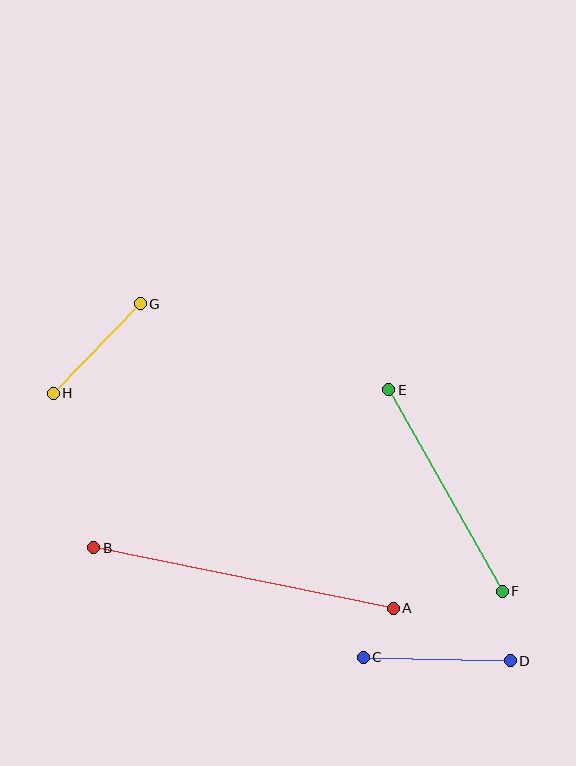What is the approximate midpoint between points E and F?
The midpoint is at approximately (446, 491) pixels.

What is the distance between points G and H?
The distance is approximately 125 pixels.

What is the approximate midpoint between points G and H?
The midpoint is at approximately (97, 348) pixels.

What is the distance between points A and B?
The distance is approximately 306 pixels.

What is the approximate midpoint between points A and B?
The midpoint is at approximately (244, 578) pixels.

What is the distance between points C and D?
The distance is approximately 147 pixels.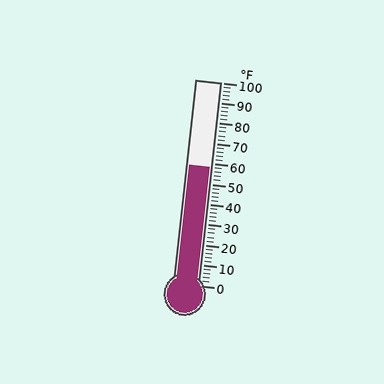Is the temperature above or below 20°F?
The temperature is above 20°F.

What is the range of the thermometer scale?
The thermometer scale ranges from 0°F to 100°F.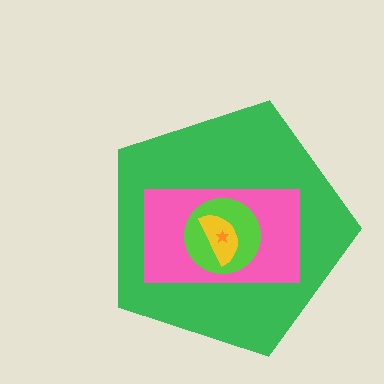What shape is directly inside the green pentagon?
The pink rectangle.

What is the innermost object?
The orange star.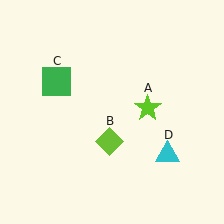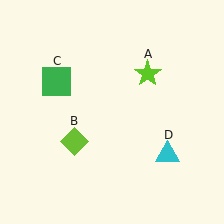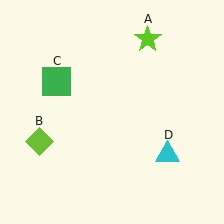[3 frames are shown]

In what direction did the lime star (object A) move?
The lime star (object A) moved up.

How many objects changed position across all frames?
2 objects changed position: lime star (object A), lime diamond (object B).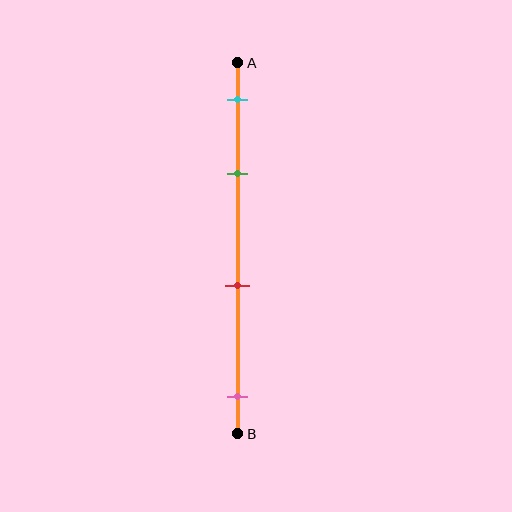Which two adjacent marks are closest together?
The cyan and green marks are the closest adjacent pair.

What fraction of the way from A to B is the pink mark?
The pink mark is approximately 90% (0.9) of the way from A to B.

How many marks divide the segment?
There are 4 marks dividing the segment.